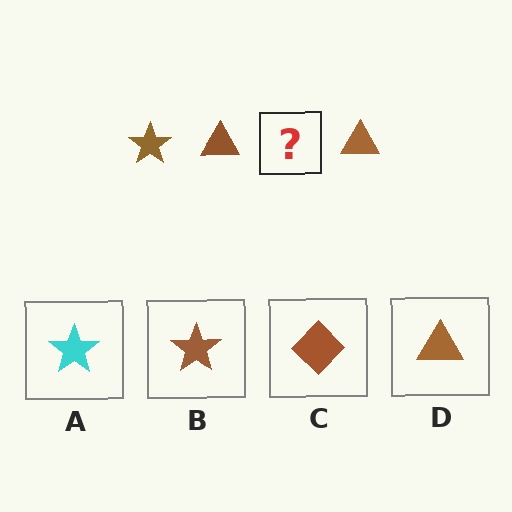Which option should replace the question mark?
Option B.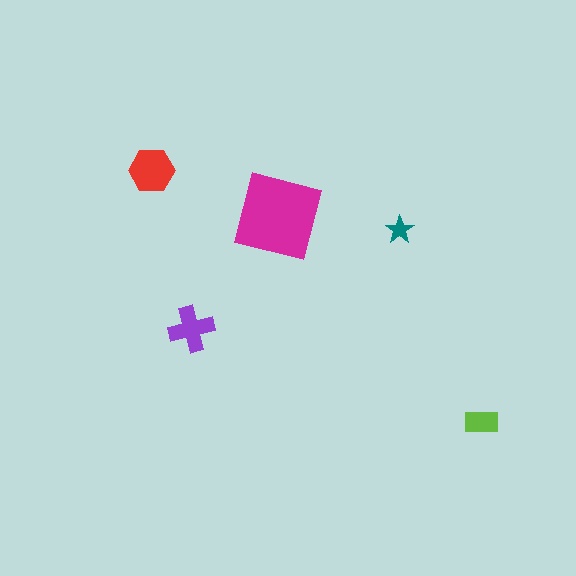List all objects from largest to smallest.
The magenta square, the red hexagon, the purple cross, the lime rectangle, the teal star.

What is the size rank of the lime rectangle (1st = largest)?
4th.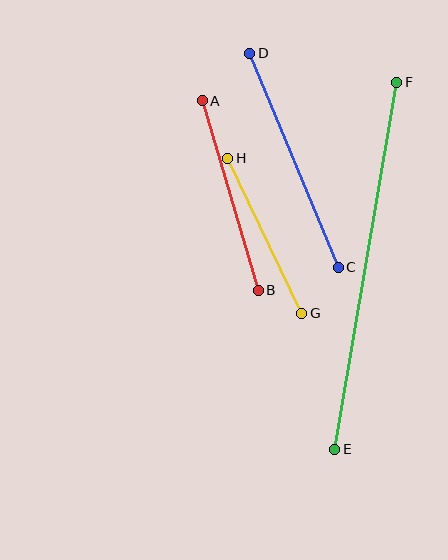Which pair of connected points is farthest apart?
Points E and F are farthest apart.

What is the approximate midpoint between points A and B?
The midpoint is at approximately (230, 195) pixels.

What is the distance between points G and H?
The distance is approximately 172 pixels.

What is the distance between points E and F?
The distance is approximately 372 pixels.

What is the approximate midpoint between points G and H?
The midpoint is at approximately (265, 236) pixels.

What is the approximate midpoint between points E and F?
The midpoint is at approximately (366, 266) pixels.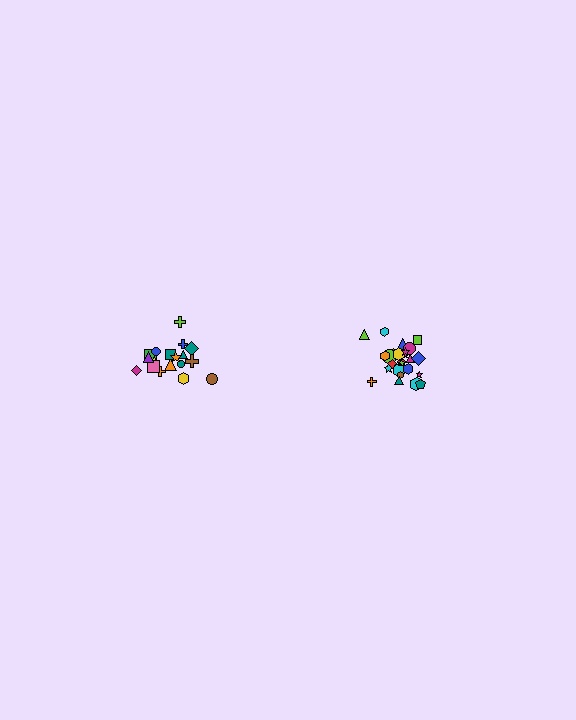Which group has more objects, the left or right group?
The right group.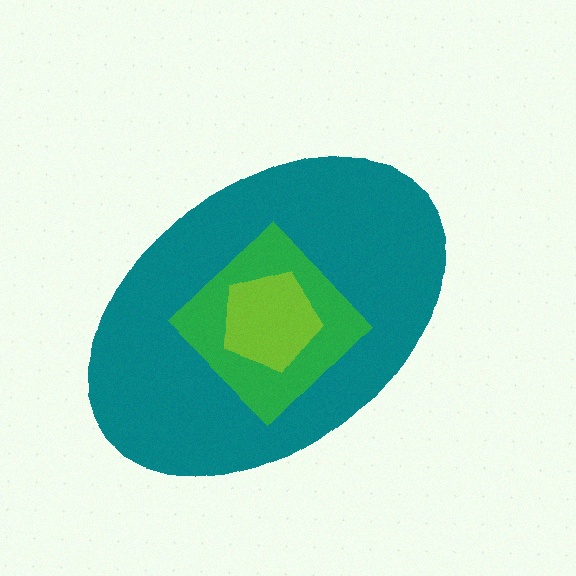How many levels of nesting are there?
3.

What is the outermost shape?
The teal ellipse.